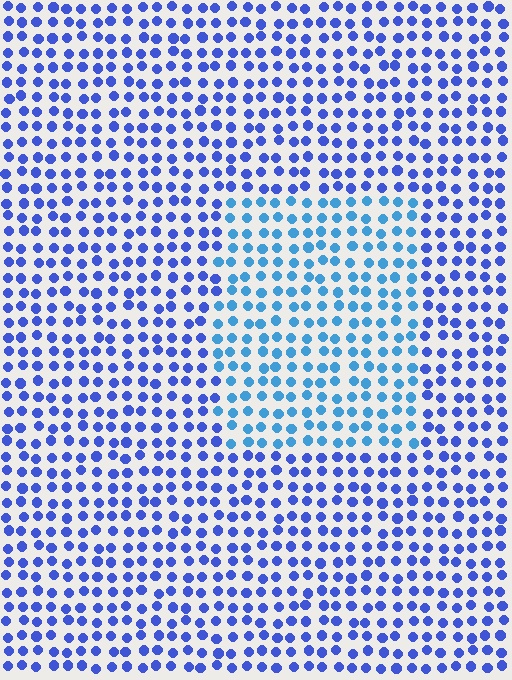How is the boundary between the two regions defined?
The boundary is defined purely by a slight shift in hue (about 29 degrees). Spacing, size, and orientation are identical on both sides.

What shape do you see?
I see a rectangle.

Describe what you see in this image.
The image is filled with small blue elements in a uniform arrangement. A rectangle-shaped region is visible where the elements are tinted to a slightly different hue, forming a subtle color boundary.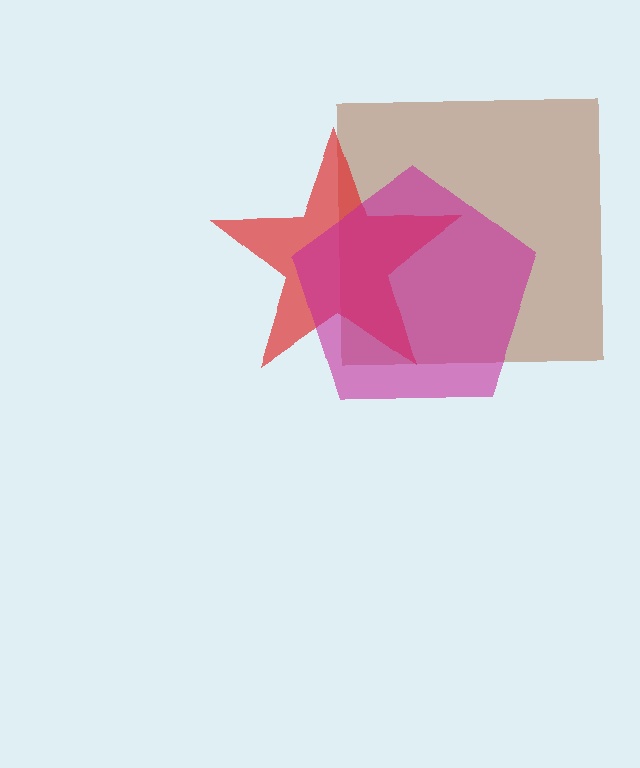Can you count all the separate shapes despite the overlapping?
Yes, there are 3 separate shapes.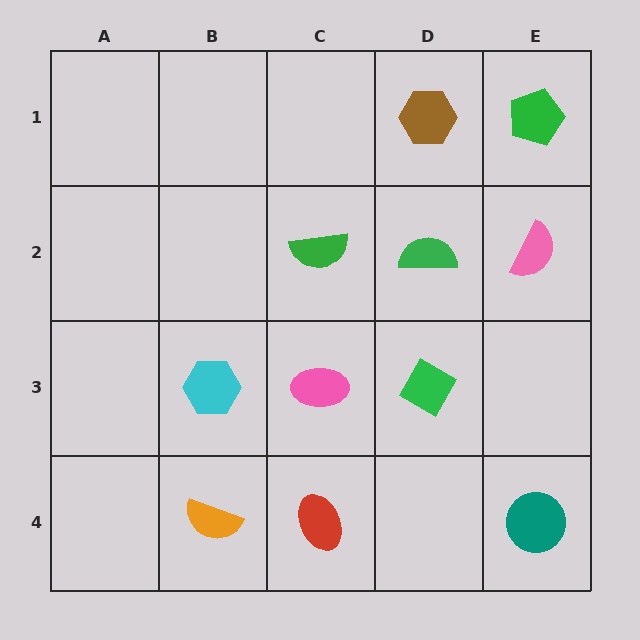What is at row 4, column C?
A red ellipse.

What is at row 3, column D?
A green diamond.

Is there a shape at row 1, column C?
No, that cell is empty.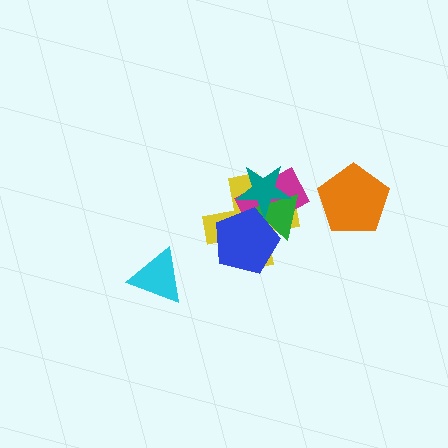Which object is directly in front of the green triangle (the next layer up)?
The teal star is directly in front of the green triangle.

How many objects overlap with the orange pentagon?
0 objects overlap with the orange pentagon.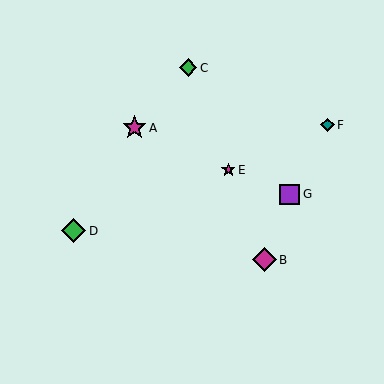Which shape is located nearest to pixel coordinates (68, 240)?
The green diamond (labeled D) at (74, 231) is nearest to that location.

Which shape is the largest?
The green diamond (labeled D) is the largest.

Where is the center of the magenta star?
The center of the magenta star is at (134, 128).